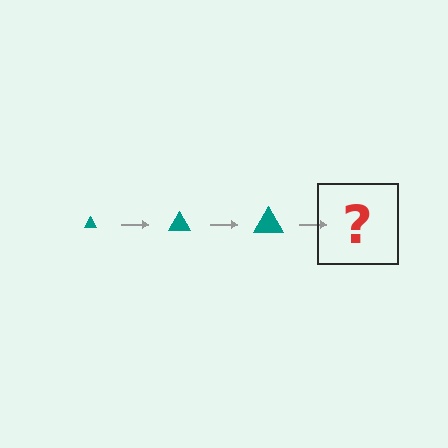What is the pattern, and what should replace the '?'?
The pattern is that the triangle gets progressively larger each step. The '?' should be a teal triangle, larger than the previous one.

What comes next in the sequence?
The next element should be a teal triangle, larger than the previous one.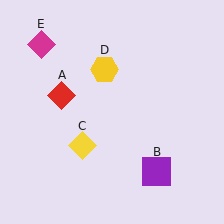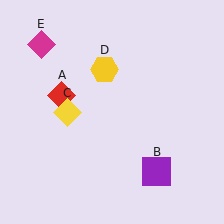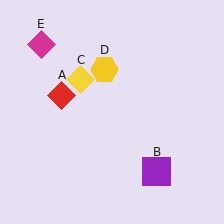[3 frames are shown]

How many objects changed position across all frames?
1 object changed position: yellow diamond (object C).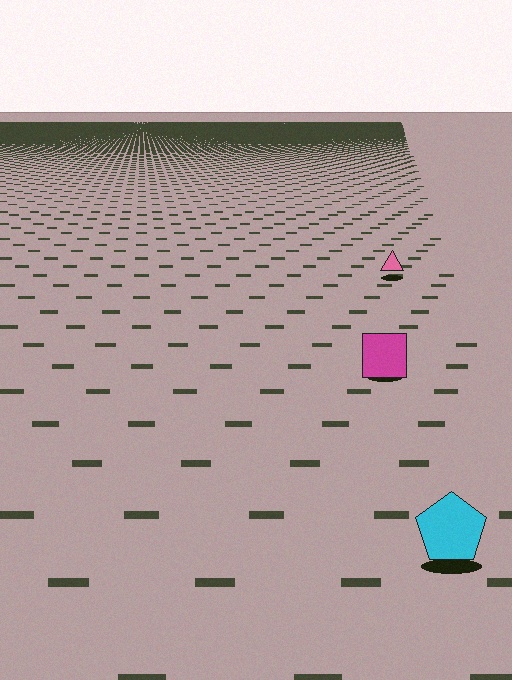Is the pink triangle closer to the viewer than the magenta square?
No. The magenta square is closer — you can tell from the texture gradient: the ground texture is coarser near it.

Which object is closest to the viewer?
The cyan pentagon is closest. The texture marks near it are larger and more spread out.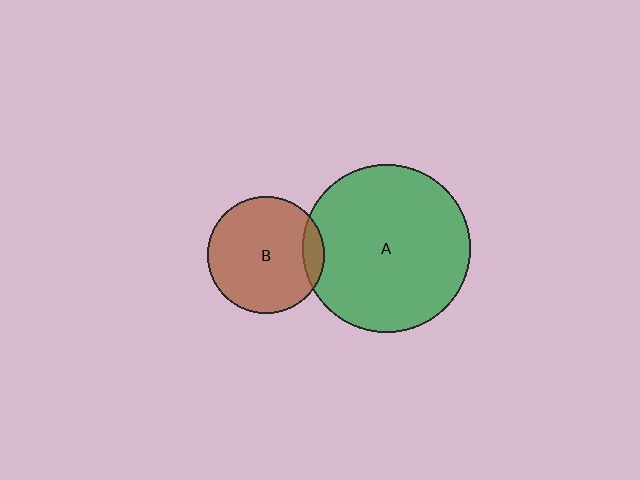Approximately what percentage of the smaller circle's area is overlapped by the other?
Approximately 10%.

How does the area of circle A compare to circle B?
Approximately 2.1 times.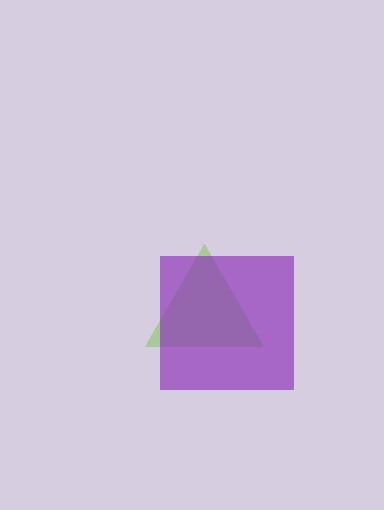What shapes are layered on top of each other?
The layered shapes are: a lime triangle, a purple square.